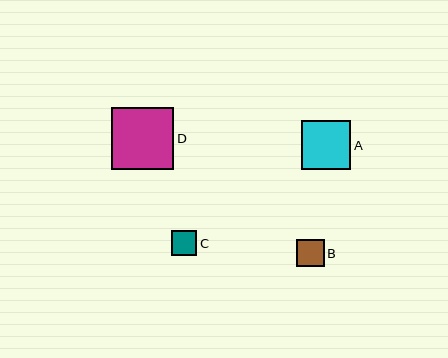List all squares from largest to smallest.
From largest to smallest: D, A, B, C.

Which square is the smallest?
Square C is the smallest with a size of approximately 25 pixels.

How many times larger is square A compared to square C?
Square A is approximately 2.0 times the size of square C.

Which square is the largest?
Square D is the largest with a size of approximately 62 pixels.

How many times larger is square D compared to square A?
Square D is approximately 1.2 times the size of square A.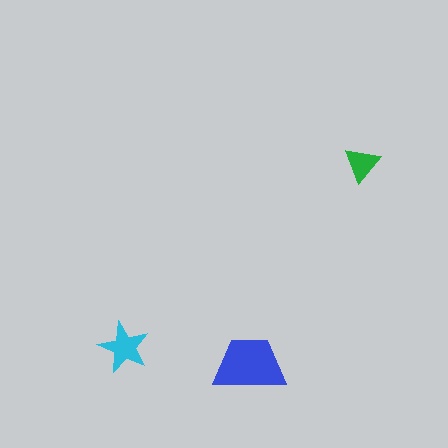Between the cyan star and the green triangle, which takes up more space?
The cyan star.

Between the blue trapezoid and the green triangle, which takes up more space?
The blue trapezoid.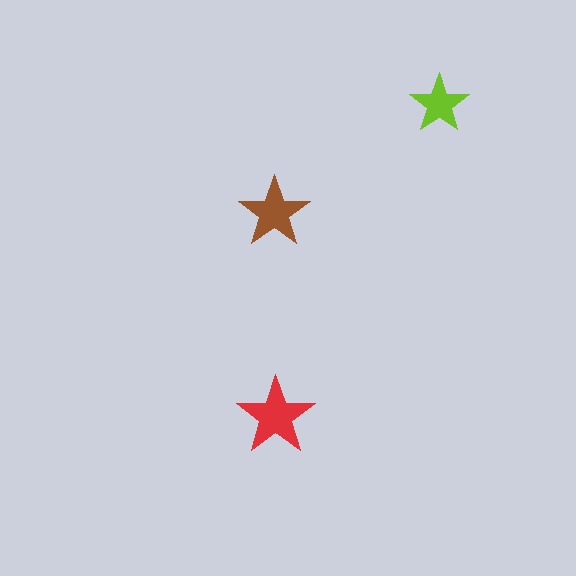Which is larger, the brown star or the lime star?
The brown one.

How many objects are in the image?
There are 3 objects in the image.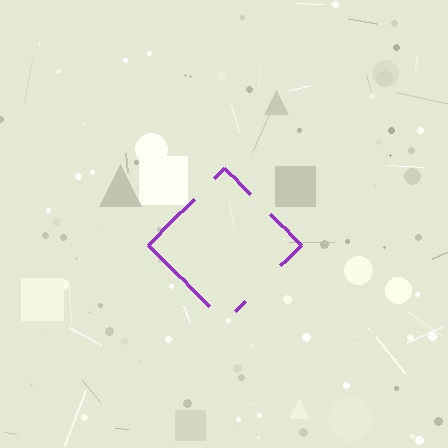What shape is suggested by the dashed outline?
The dashed outline suggests a diamond.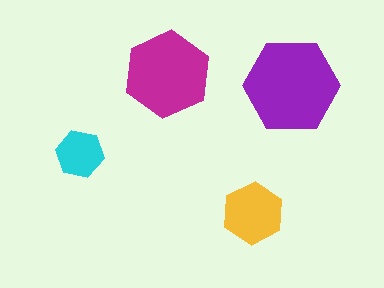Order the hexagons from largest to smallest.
the purple one, the magenta one, the yellow one, the cyan one.